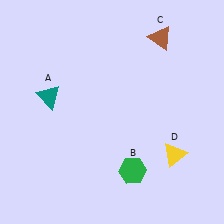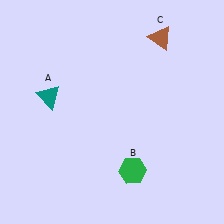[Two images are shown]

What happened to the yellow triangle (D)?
The yellow triangle (D) was removed in Image 2. It was in the bottom-right area of Image 1.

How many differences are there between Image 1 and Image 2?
There is 1 difference between the two images.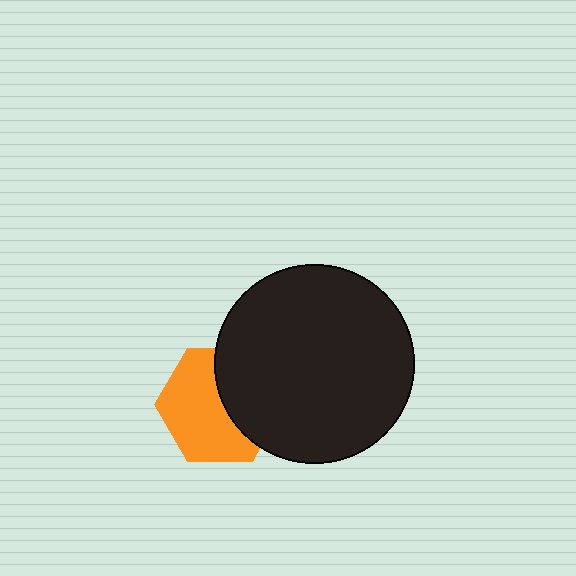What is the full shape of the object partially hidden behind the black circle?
The partially hidden object is an orange hexagon.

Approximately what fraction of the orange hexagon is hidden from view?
Roughly 40% of the orange hexagon is hidden behind the black circle.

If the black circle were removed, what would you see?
You would see the complete orange hexagon.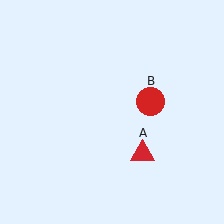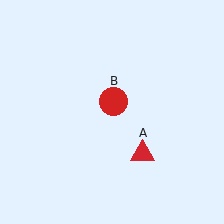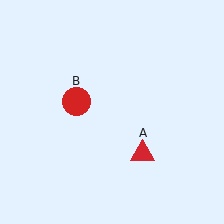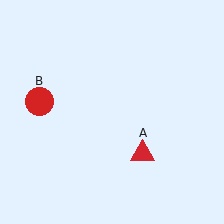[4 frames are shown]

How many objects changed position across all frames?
1 object changed position: red circle (object B).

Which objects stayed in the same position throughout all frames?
Red triangle (object A) remained stationary.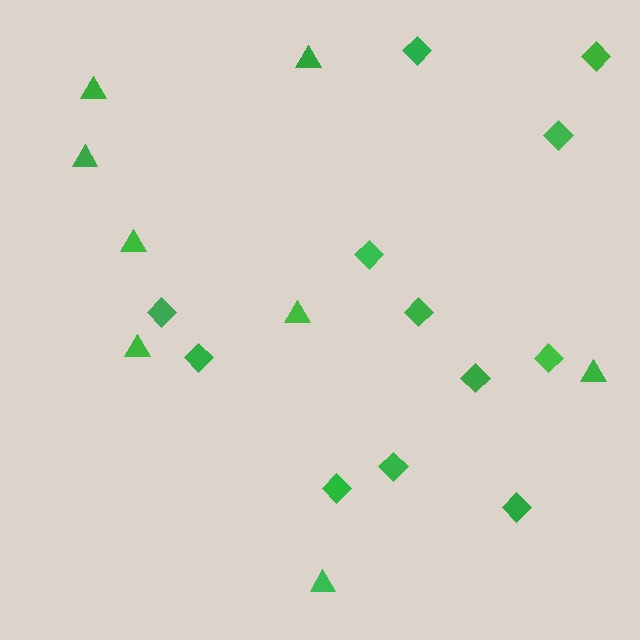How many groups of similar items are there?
There are 2 groups: one group of triangles (8) and one group of diamonds (12).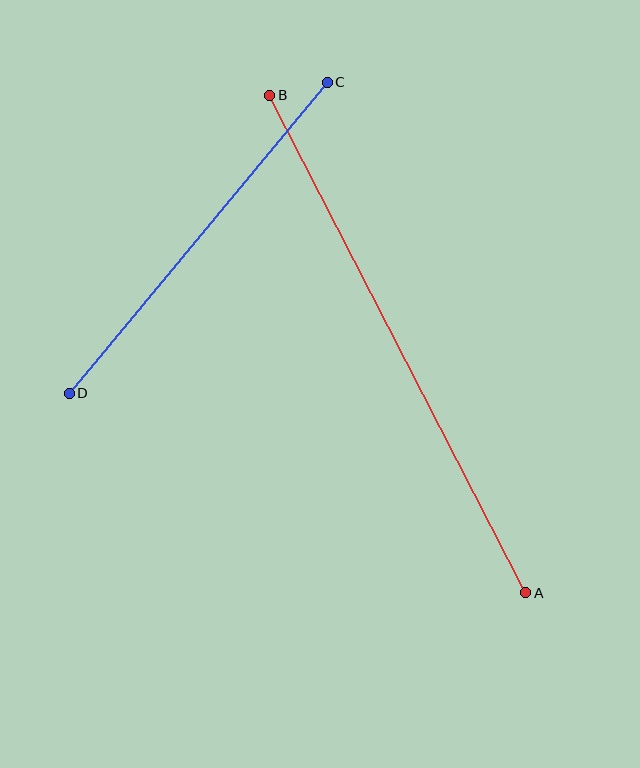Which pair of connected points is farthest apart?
Points A and B are farthest apart.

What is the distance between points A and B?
The distance is approximately 559 pixels.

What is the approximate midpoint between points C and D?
The midpoint is at approximately (198, 238) pixels.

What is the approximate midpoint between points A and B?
The midpoint is at approximately (398, 344) pixels.